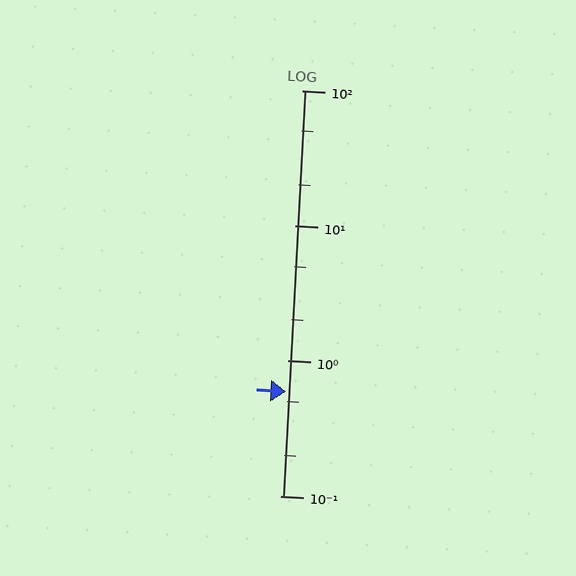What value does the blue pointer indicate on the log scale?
The pointer indicates approximately 0.59.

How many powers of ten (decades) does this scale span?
The scale spans 3 decades, from 0.1 to 100.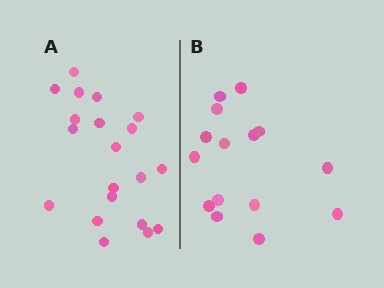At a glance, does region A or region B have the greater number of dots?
Region A (the left region) has more dots.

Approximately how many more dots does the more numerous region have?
Region A has about 5 more dots than region B.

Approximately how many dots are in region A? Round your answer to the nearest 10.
About 20 dots.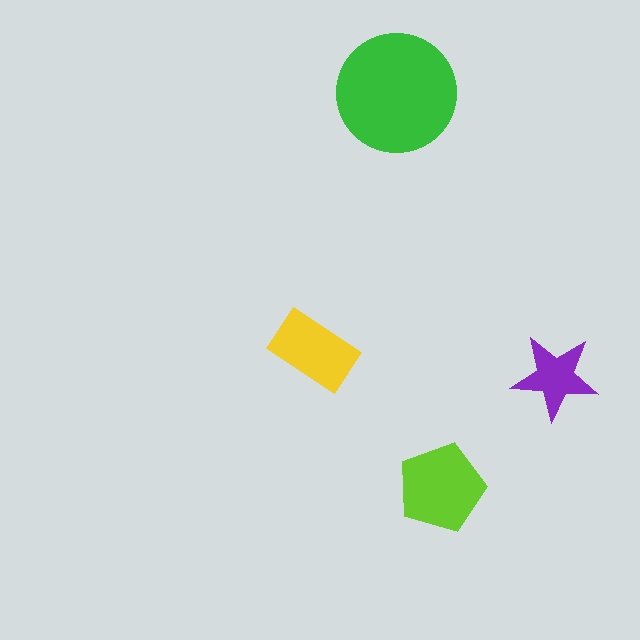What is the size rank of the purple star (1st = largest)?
4th.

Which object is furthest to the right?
The purple star is rightmost.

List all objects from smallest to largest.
The purple star, the yellow rectangle, the lime pentagon, the green circle.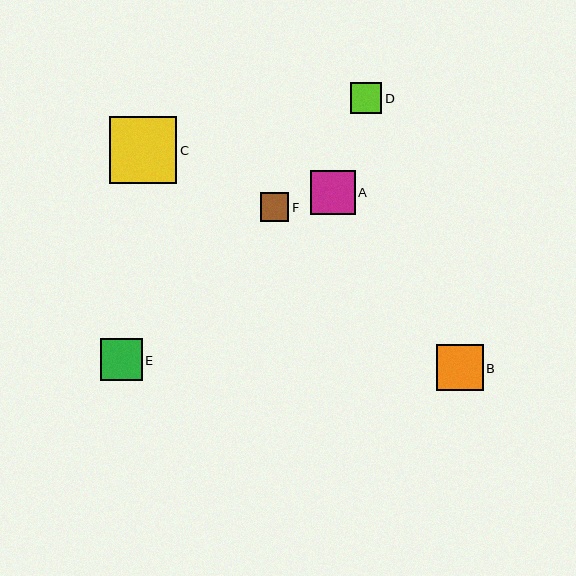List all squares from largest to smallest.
From largest to smallest: C, B, A, E, D, F.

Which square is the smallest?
Square F is the smallest with a size of approximately 29 pixels.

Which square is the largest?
Square C is the largest with a size of approximately 67 pixels.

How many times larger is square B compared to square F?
Square B is approximately 1.6 times the size of square F.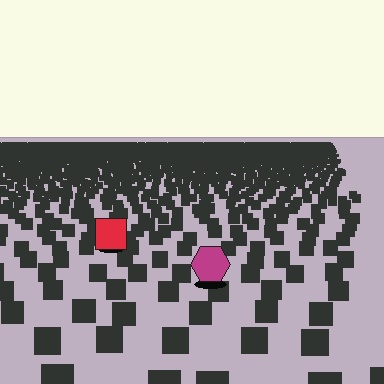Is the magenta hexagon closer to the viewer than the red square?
Yes. The magenta hexagon is closer — you can tell from the texture gradient: the ground texture is coarser near it.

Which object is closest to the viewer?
The magenta hexagon is closest. The texture marks near it are larger and more spread out.